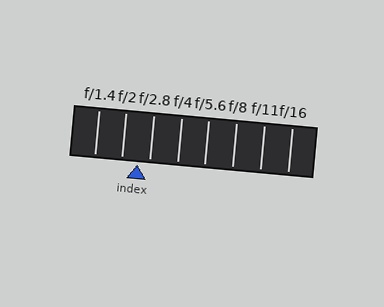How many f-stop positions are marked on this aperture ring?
There are 8 f-stop positions marked.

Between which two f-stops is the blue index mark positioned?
The index mark is between f/2 and f/2.8.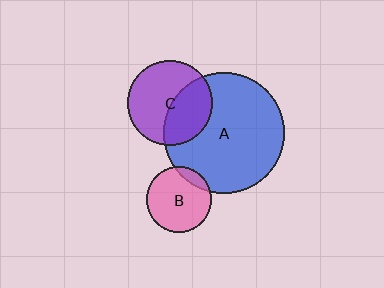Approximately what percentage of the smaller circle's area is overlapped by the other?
Approximately 40%.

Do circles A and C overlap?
Yes.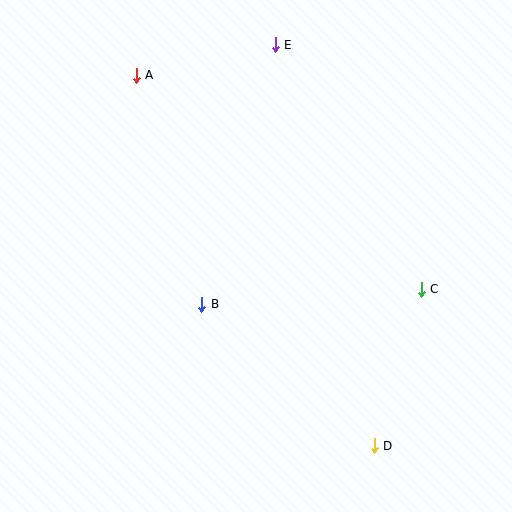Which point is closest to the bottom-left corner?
Point B is closest to the bottom-left corner.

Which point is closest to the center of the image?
Point B at (202, 304) is closest to the center.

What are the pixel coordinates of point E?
Point E is at (275, 45).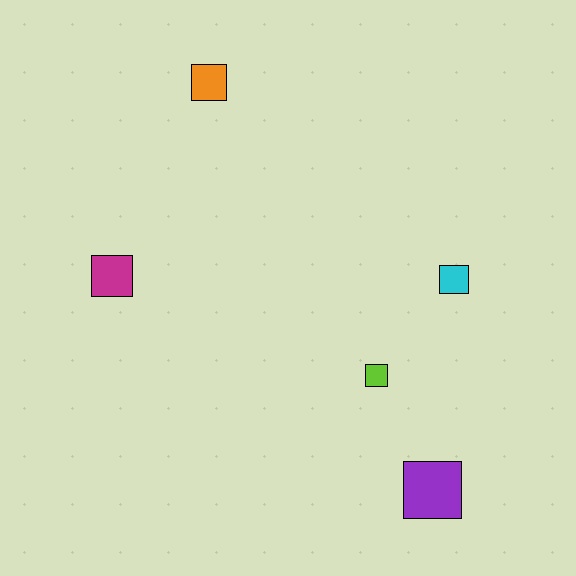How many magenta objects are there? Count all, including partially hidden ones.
There is 1 magenta object.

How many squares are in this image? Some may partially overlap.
There are 5 squares.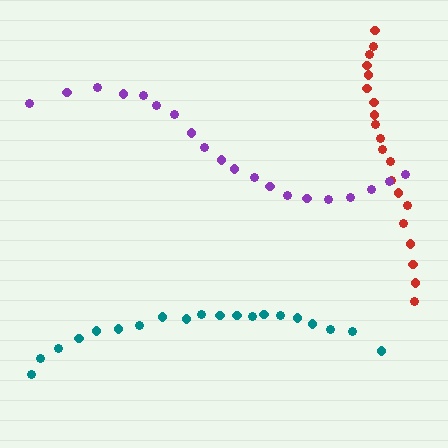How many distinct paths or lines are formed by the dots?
There are 3 distinct paths.